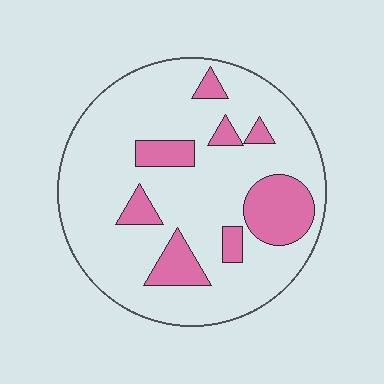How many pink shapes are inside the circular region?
8.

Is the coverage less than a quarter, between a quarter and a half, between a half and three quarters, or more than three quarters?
Less than a quarter.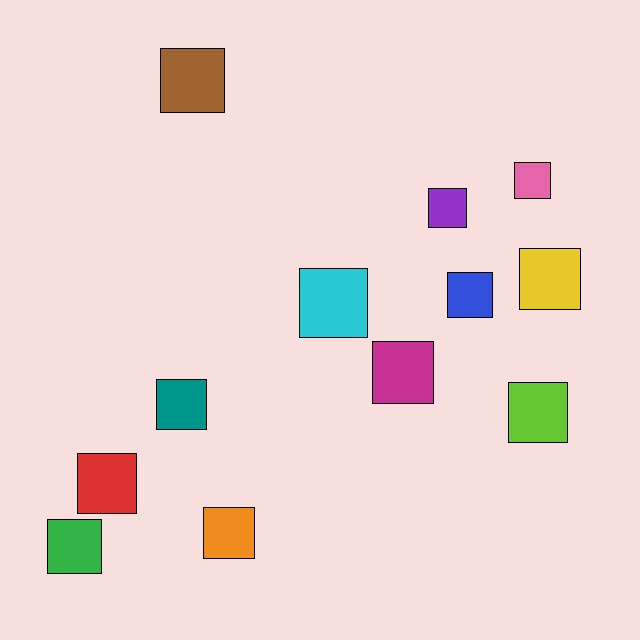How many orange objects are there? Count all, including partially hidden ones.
There is 1 orange object.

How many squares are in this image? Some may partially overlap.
There are 12 squares.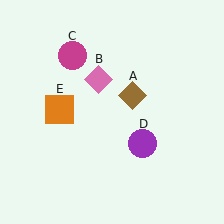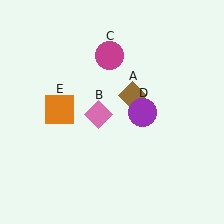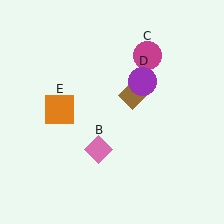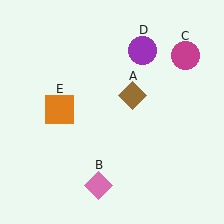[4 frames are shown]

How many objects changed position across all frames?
3 objects changed position: pink diamond (object B), magenta circle (object C), purple circle (object D).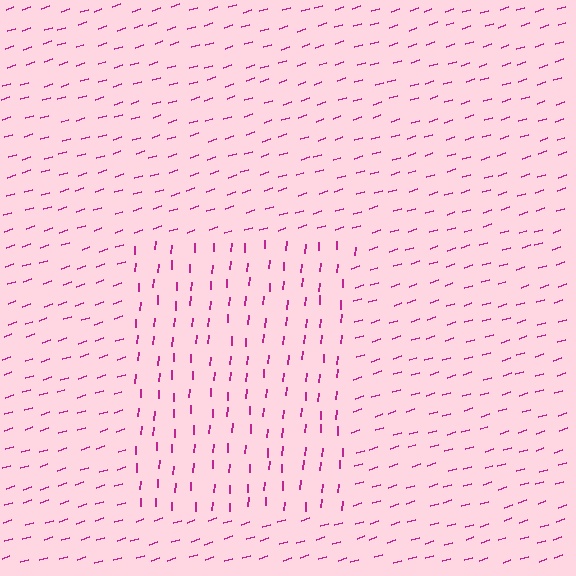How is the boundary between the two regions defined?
The boundary is defined purely by a change in line orientation (approximately 68 degrees difference). All lines are the same color and thickness.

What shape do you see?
I see a rectangle.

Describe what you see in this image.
The image is filled with small magenta line segments. A rectangle region in the image has lines oriented differently from the surrounding lines, creating a visible texture boundary.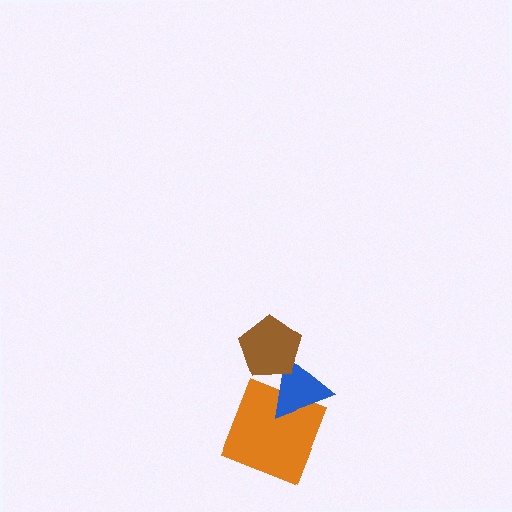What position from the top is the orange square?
The orange square is 3rd from the top.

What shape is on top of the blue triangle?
The brown pentagon is on top of the blue triangle.